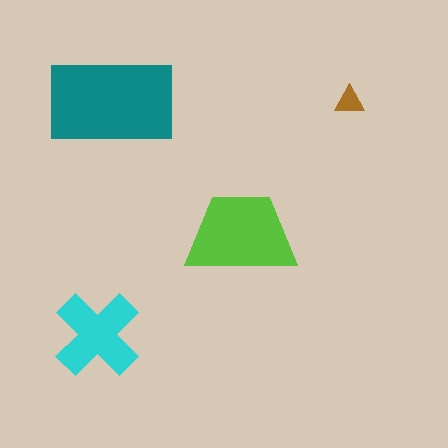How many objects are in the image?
There are 4 objects in the image.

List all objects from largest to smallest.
The teal rectangle, the lime trapezoid, the cyan cross, the brown triangle.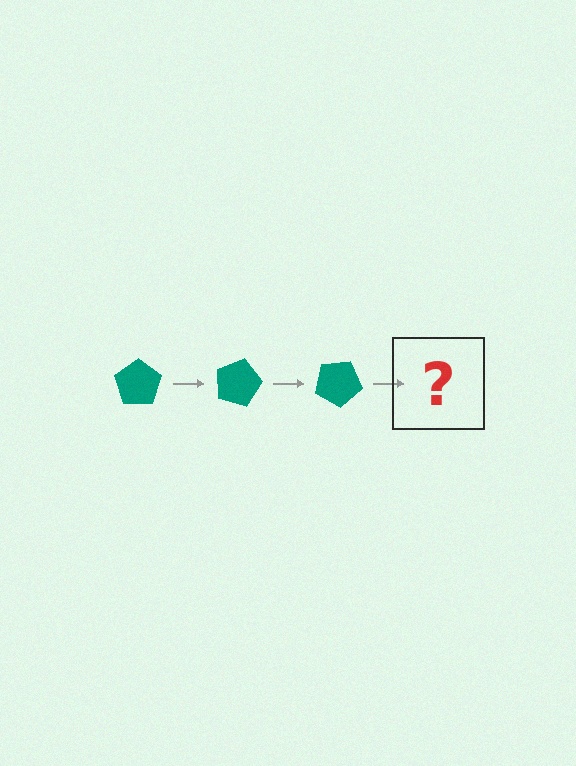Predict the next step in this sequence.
The next step is a teal pentagon rotated 45 degrees.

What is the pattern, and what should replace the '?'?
The pattern is that the pentagon rotates 15 degrees each step. The '?' should be a teal pentagon rotated 45 degrees.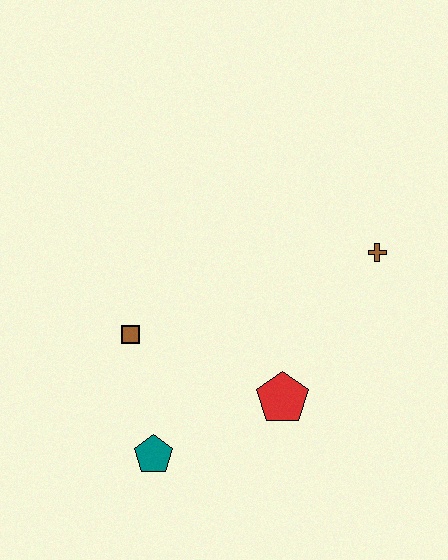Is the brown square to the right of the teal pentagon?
No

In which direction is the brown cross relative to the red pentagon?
The brown cross is above the red pentagon.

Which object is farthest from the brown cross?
The teal pentagon is farthest from the brown cross.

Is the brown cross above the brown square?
Yes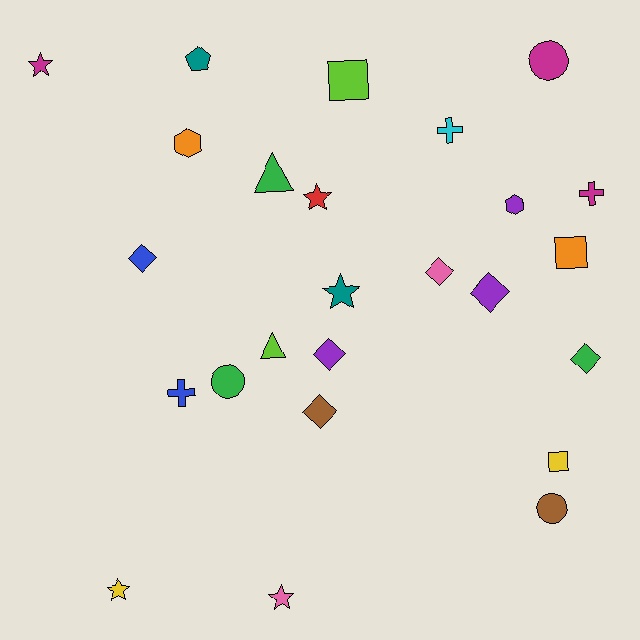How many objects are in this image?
There are 25 objects.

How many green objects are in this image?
There are 3 green objects.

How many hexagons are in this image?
There are 2 hexagons.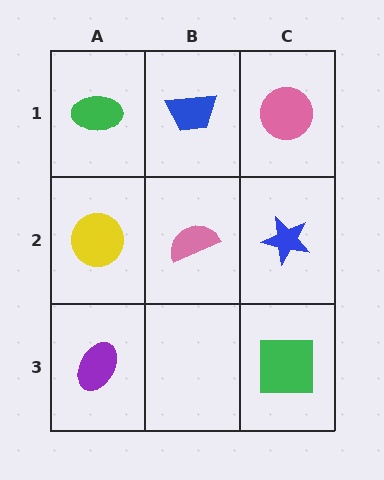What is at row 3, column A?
A purple ellipse.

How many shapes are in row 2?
3 shapes.